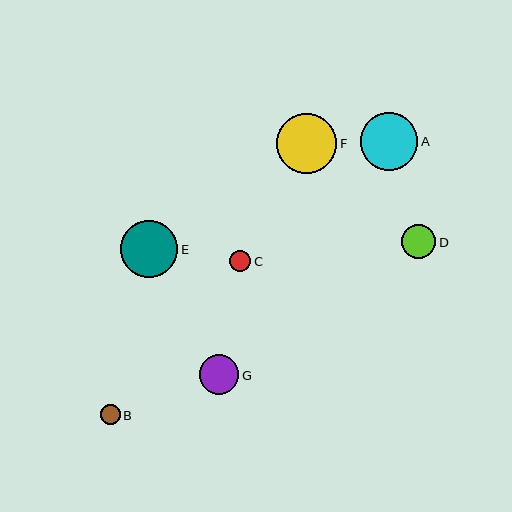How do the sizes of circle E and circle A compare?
Circle E and circle A are approximately the same size.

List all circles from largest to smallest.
From largest to smallest: F, E, A, G, D, C, B.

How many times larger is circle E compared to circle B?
Circle E is approximately 2.9 times the size of circle B.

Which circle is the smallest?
Circle B is the smallest with a size of approximately 20 pixels.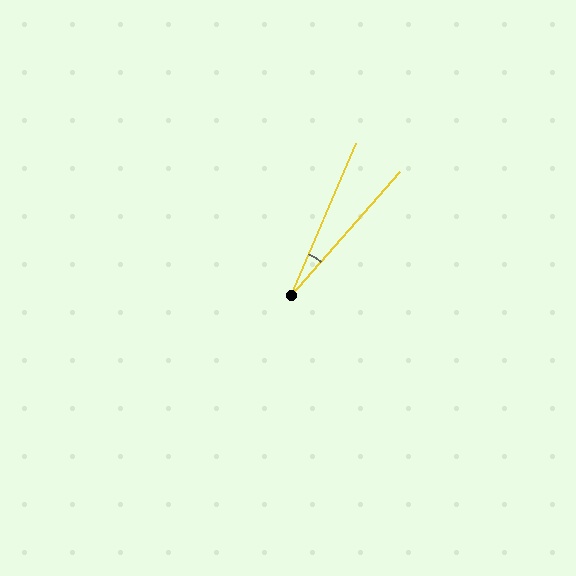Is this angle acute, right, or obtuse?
It is acute.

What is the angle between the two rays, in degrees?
Approximately 18 degrees.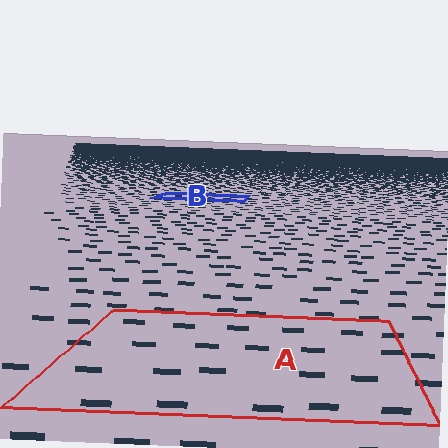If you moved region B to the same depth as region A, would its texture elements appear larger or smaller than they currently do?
They would appear larger. At a closer depth, the same texture elements are projected at a bigger on-screen size.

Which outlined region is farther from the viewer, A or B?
Region B is farther from the viewer — the texture elements inside it appear smaller and more densely packed.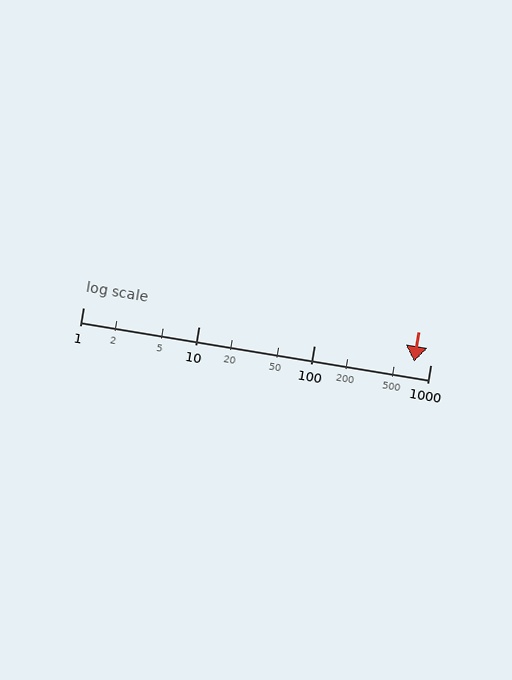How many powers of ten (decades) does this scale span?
The scale spans 3 decades, from 1 to 1000.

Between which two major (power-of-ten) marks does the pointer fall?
The pointer is between 100 and 1000.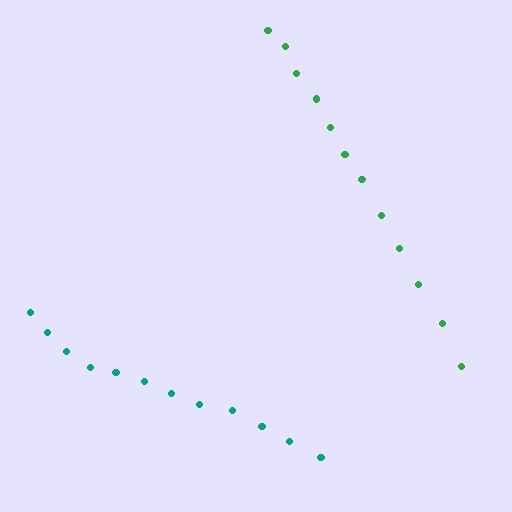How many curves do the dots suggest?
There are 2 distinct paths.